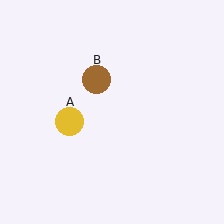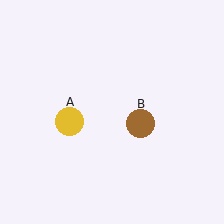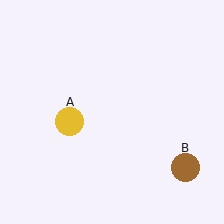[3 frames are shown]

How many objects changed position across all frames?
1 object changed position: brown circle (object B).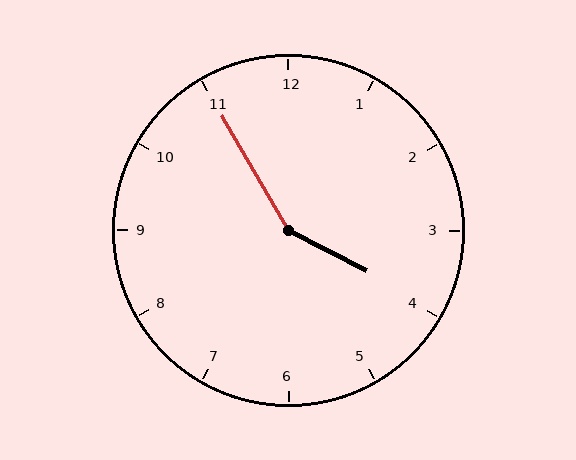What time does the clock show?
3:55.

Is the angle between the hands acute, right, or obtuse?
It is obtuse.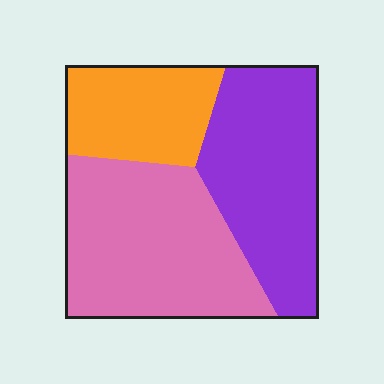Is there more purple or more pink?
Pink.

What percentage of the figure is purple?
Purple covers roughly 35% of the figure.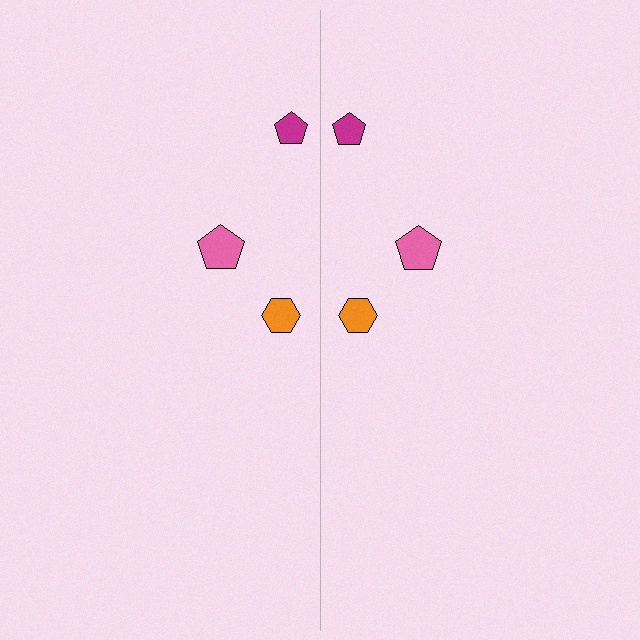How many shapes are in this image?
There are 6 shapes in this image.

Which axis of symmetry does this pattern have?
The pattern has a vertical axis of symmetry running through the center of the image.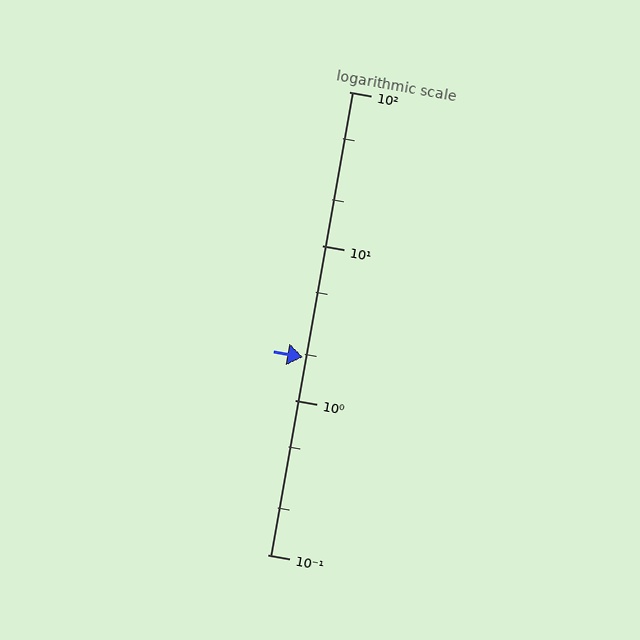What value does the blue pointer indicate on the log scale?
The pointer indicates approximately 1.9.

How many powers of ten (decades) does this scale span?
The scale spans 3 decades, from 0.1 to 100.